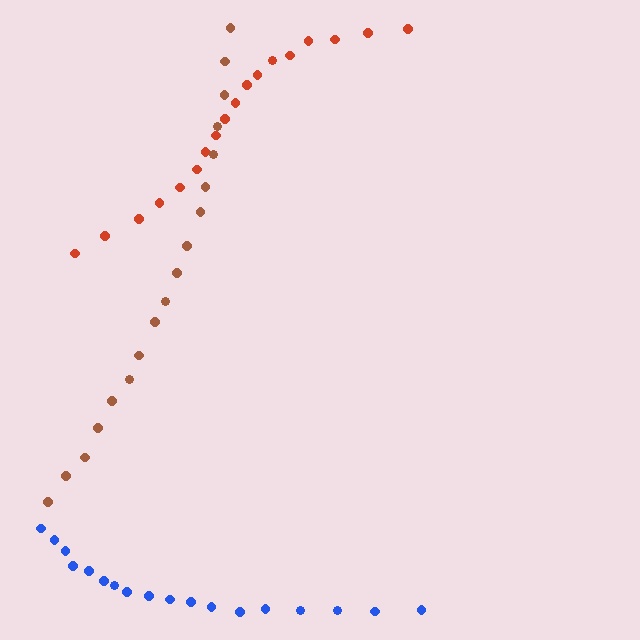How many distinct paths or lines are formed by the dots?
There are 3 distinct paths.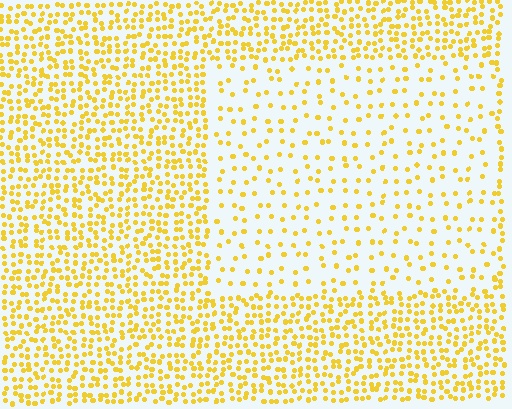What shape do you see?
I see a rectangle.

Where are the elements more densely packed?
The elements are more densely packed outside the rectangle boundary.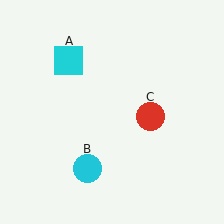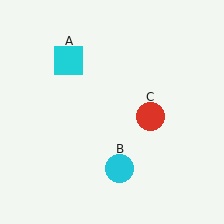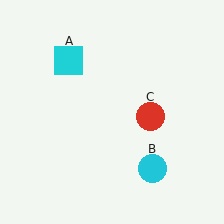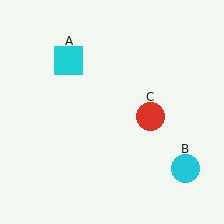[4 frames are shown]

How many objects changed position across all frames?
1 object changed position: cyan circle (object B).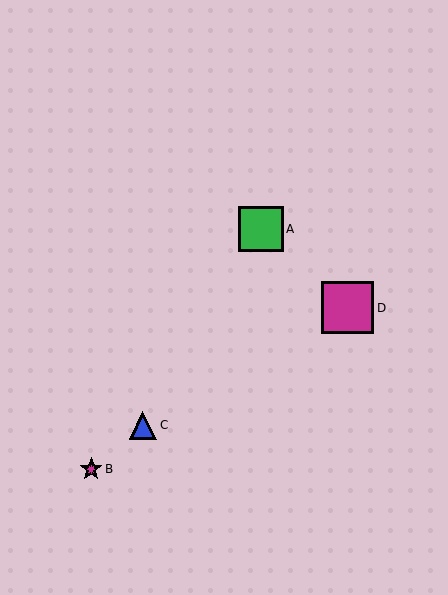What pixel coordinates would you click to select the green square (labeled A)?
Click at (261, 229) to select the green square A.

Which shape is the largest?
The magenta square (labeled D) is the largest.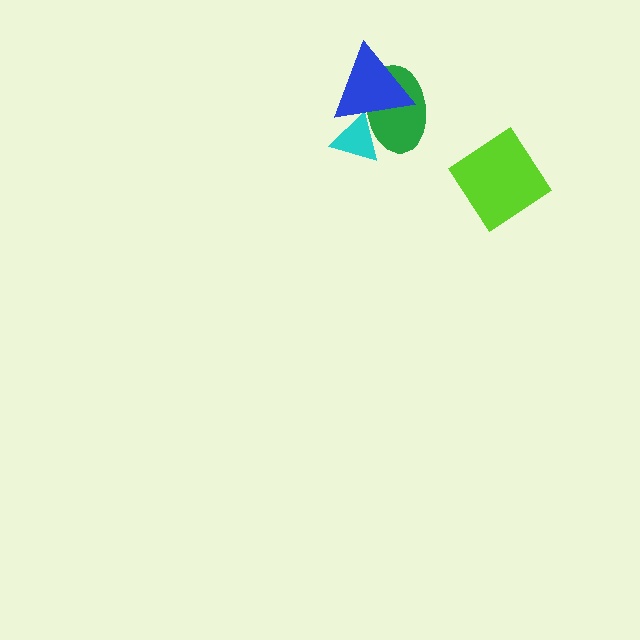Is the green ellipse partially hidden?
Yes, it is partially covered by another shape.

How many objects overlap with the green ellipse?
2 objects overlap with the green ellipse.